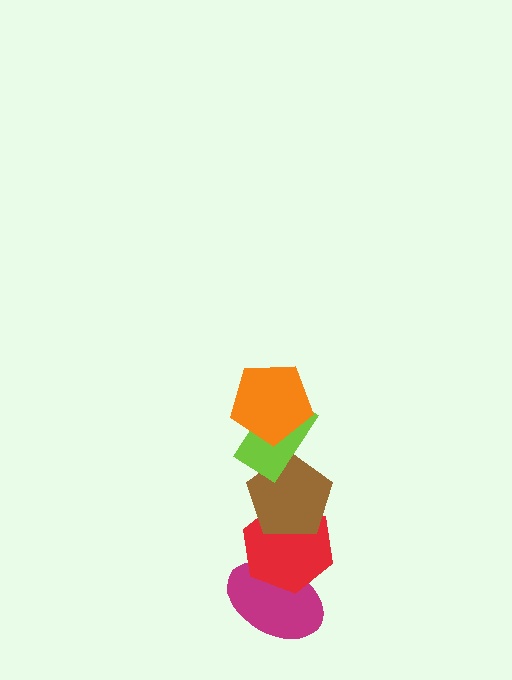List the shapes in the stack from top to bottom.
From top to bottom: the orange pentagon, the lime rectangle, the brown pentagon, the red hexagon, the magenta ellipse.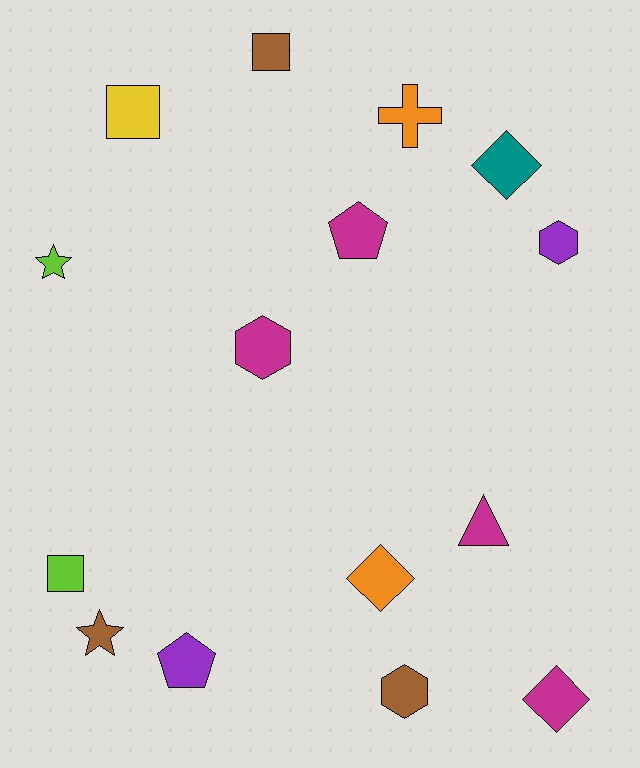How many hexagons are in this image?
There are 3 hexagons.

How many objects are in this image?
There are 15 objects.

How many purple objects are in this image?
There are 2 purple objects.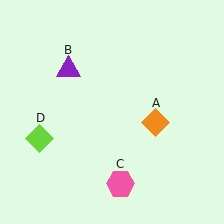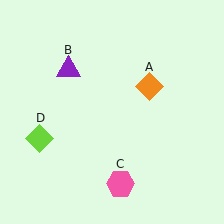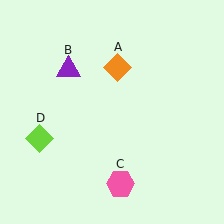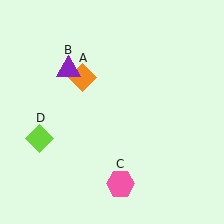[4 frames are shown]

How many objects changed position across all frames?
1 object changed position: orange diamond (object A).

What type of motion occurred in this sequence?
The orange diamond (object A) rotated counterclockwise around the center of the scene.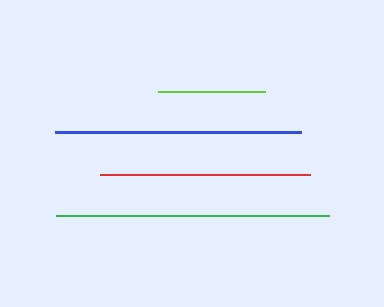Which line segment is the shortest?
The lime line is the shortest at approximately 107 pixels.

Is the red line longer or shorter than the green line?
The green line is longer than the red line.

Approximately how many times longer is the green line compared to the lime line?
The green line is approximately 2.5 times the length of the lime line.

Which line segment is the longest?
The green line is the longest at approximately 273 pixels.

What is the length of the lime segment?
The lime segment is approximately 107 pixels long.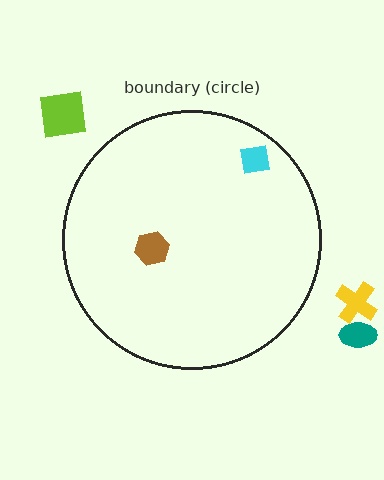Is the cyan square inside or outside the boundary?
Inside.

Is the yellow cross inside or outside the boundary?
Outside.